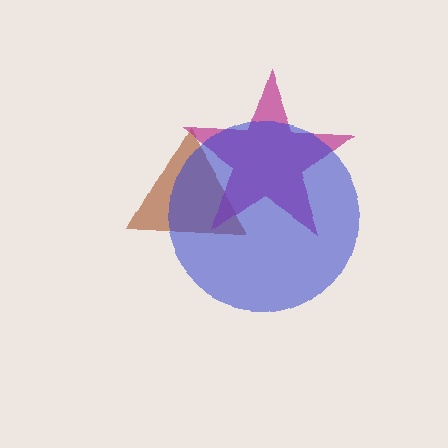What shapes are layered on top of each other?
The layered shapes are: a brown triangle, a magenta star, a blue circle.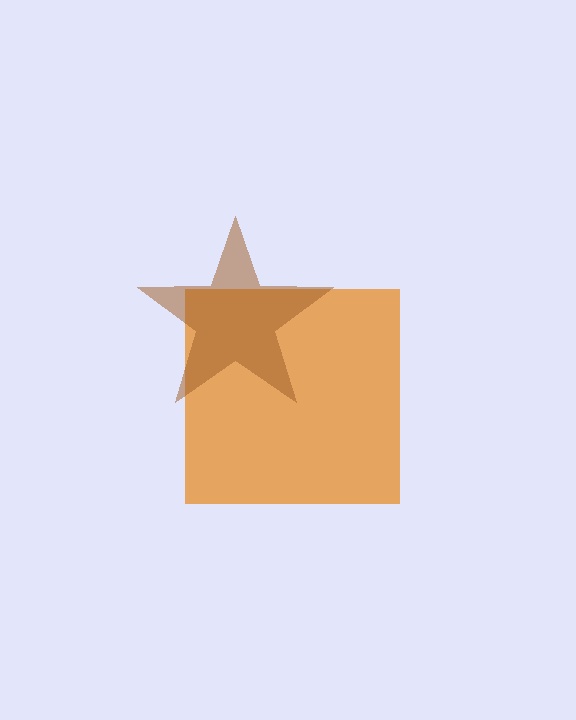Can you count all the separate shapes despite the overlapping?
Yes, there are 2 separate shapes.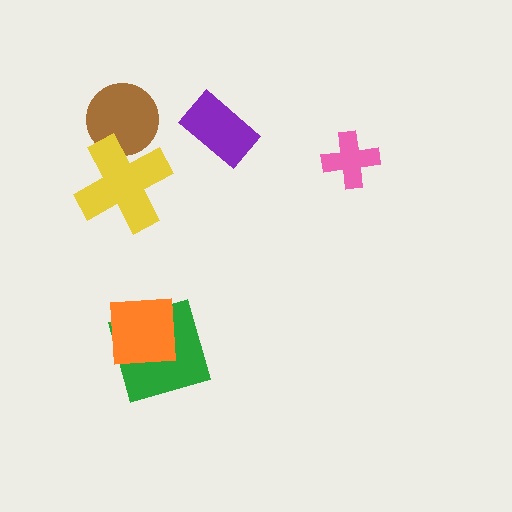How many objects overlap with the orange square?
1 object overlaps with the orange square.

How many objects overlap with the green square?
1 object overlaps with the green square.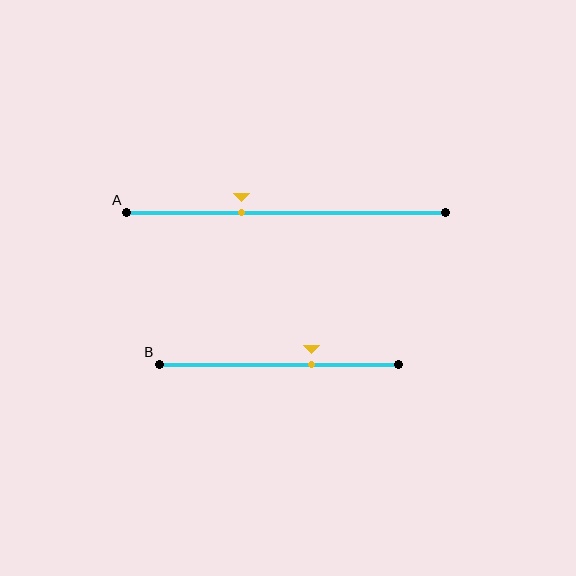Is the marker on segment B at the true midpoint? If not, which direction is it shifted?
No, the marker on segment B is shifted to the right by about 13% of the segment length.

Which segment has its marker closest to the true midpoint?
Segment B has its marker closest to the true midpoint.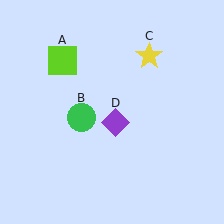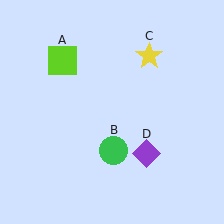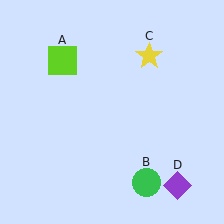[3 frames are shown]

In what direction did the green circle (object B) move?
The green circle (object B) moved down and to the right.